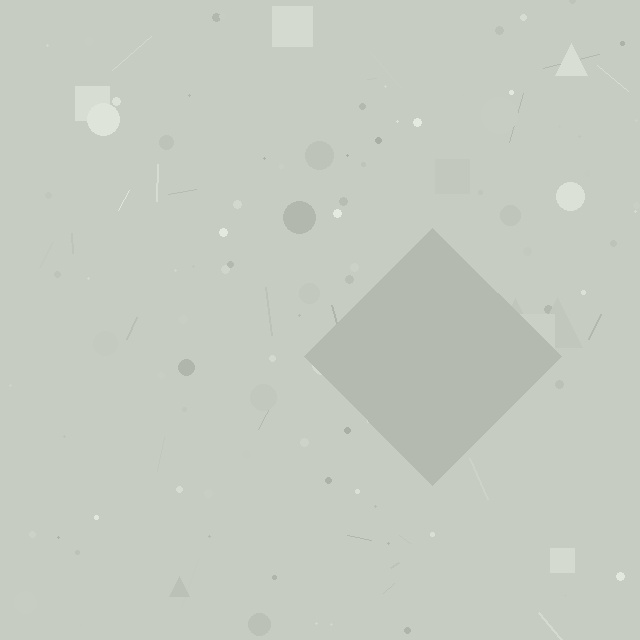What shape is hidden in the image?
A diamond is hidden in the image.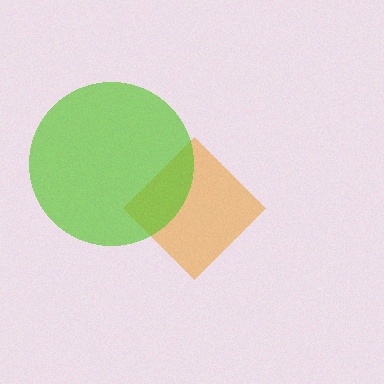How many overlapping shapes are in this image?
There are 2 overlapping shapes in the image.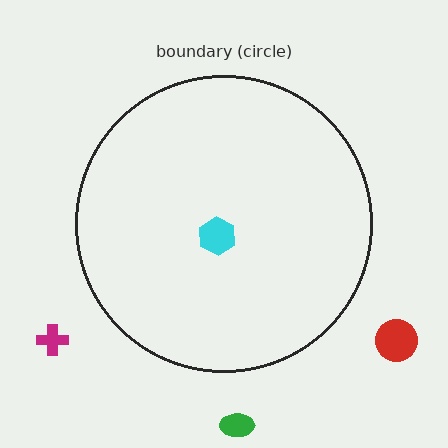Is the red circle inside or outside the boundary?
Outside.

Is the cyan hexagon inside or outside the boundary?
Inside.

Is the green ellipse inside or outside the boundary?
Outside.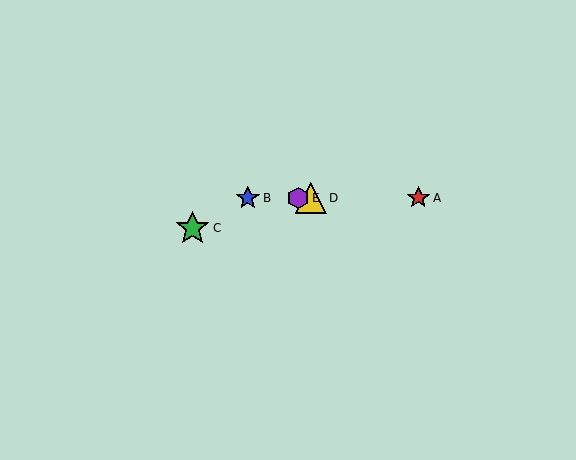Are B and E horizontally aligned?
Yes, both are at y≈198.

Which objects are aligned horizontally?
Objects A, B, D, E are aligned horizontally.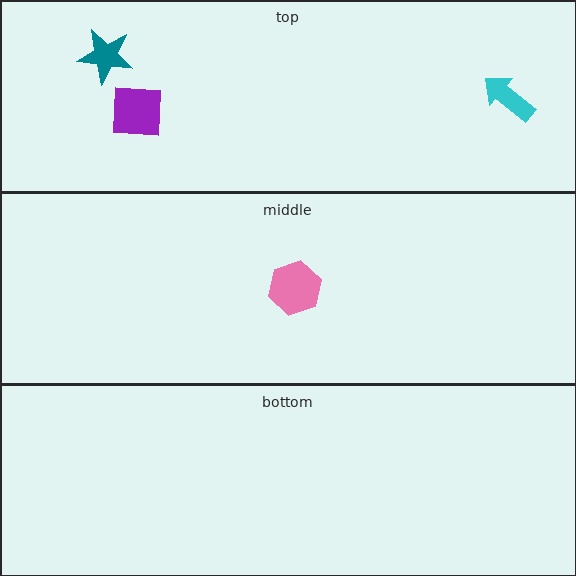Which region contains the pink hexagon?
The middle region.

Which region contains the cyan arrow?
The top region.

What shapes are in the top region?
The purple square, the teal star, the cyan arrow.